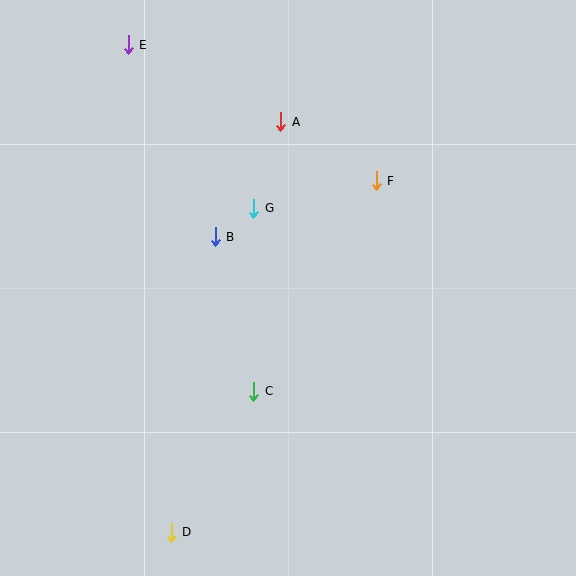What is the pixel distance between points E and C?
The distance between E and C is 369 pixels.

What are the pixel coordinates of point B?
Point B is at (215, 237).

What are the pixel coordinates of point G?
Point G is at (254, 208).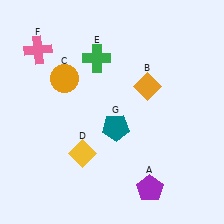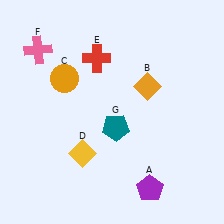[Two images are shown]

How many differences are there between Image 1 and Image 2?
There is 1 difference between the two images.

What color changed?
The cross (E) changed from green in Image 1 to red in Image 2.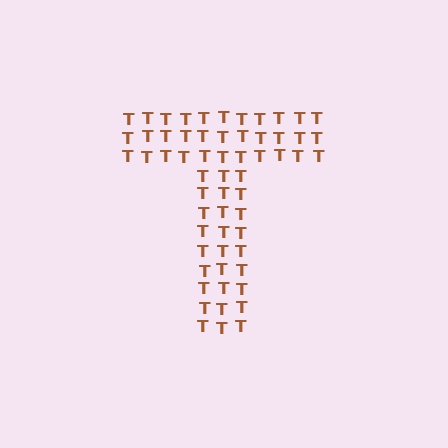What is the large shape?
The large shape is the letter T.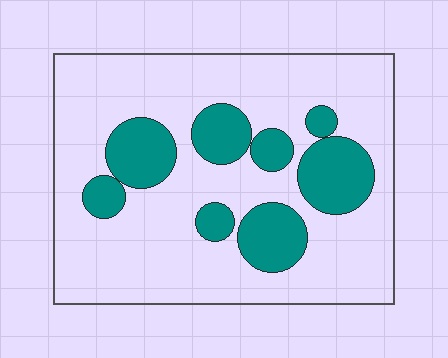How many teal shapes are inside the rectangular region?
8.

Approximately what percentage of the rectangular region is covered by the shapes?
Approximately 25%.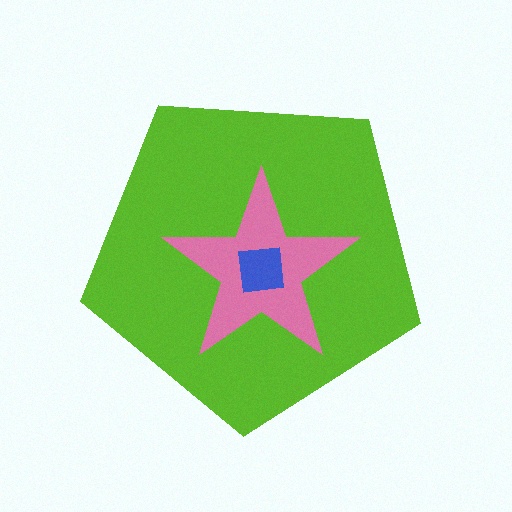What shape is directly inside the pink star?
The blue square.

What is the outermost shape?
The lime pentagon.